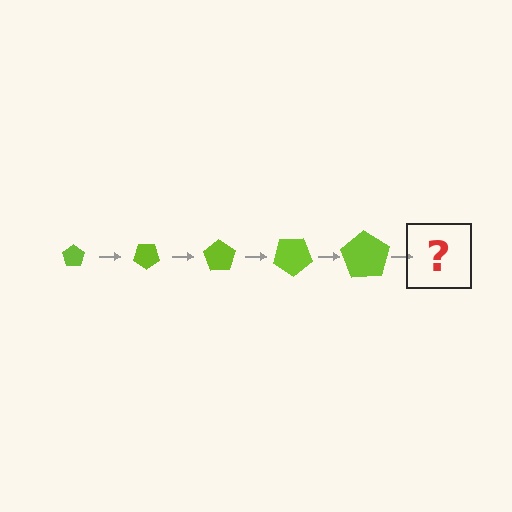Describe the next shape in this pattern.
It should be a pentagon, larger than the previous one and rotated 175 degrees from the start.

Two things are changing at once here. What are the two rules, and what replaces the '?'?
The two rules are that the pentagon grows larger each step and it rotates 35 degrees each step. The '?' should be a pentagon, larger than the previous one and rotated 175 degrees from the start.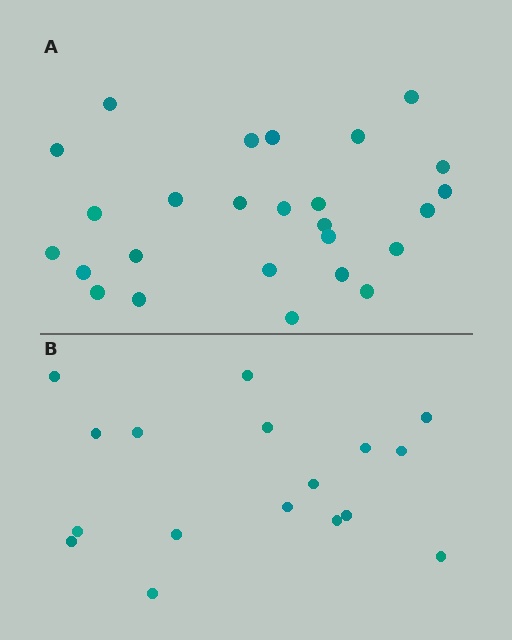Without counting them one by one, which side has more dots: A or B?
Region A (the top region) has more dots.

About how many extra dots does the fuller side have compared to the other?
Region A has roughly 8 or so more dots than region B.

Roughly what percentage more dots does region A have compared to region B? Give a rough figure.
About 55% more.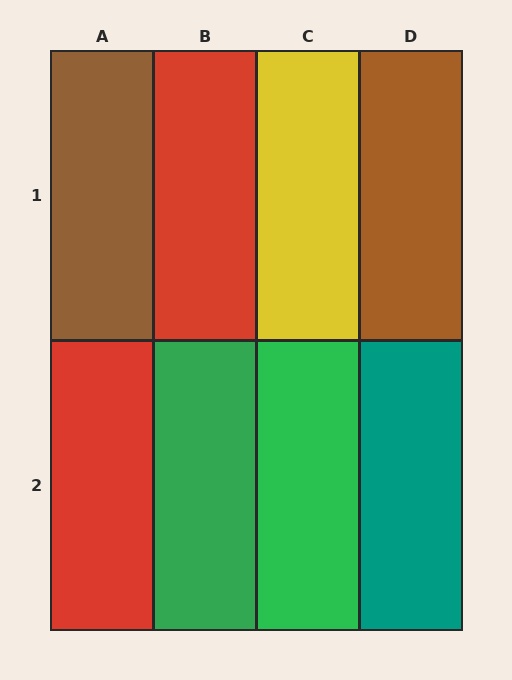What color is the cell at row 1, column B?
Red.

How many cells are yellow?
1 cell is yellow.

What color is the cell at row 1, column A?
Brown.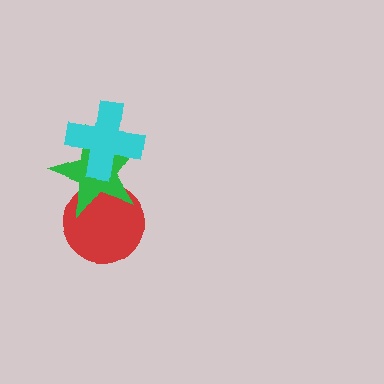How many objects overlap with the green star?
2 objects overlap with the green star.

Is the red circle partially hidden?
Yes, it is partially covered by another shape.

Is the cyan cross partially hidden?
No, no other shape covers it.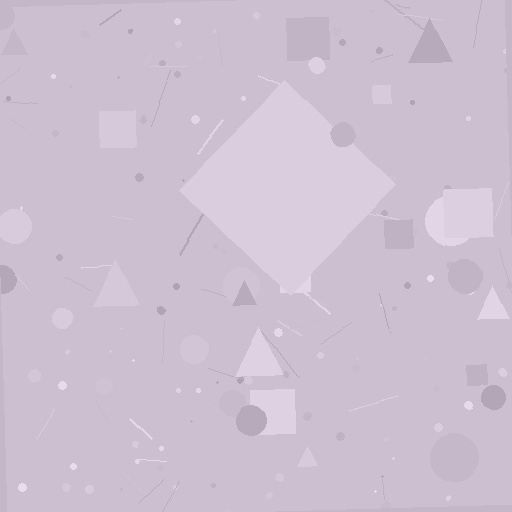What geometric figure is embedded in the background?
A diamond is embedded in the background.